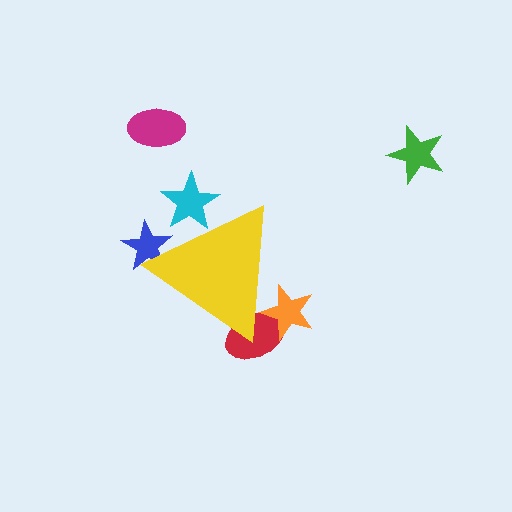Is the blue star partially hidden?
Yes, the blue star is partially hidden behind the yellow triangle.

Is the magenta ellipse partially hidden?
No, the magenta ellipse is fully visible.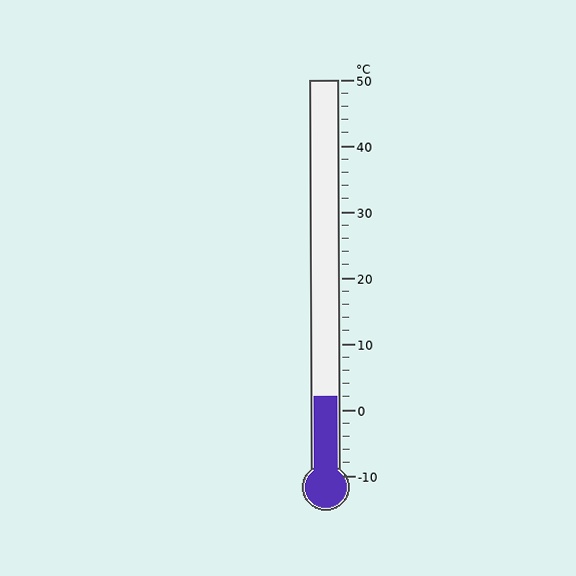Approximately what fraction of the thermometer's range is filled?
The thermometer is filled to approximately 20% of its range.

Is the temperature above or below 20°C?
The temperature is below 20°C.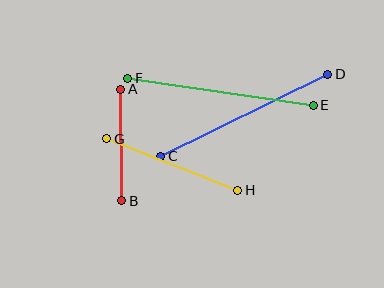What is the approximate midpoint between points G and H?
The midpoint is at approximately (172, 164) pixels.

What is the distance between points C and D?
The distance is approximately 186 pixels.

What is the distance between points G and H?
The distance is approximately 141 pixels.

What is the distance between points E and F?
The distance is approximately 188 pixels.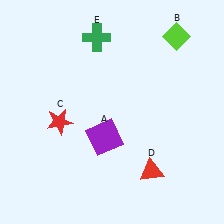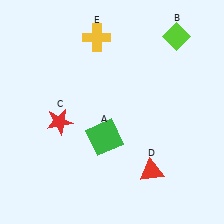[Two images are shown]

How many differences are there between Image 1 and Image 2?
There are 2 differences between the two images.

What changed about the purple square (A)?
In Image 1, A is purple. In Image 2, it changed to green.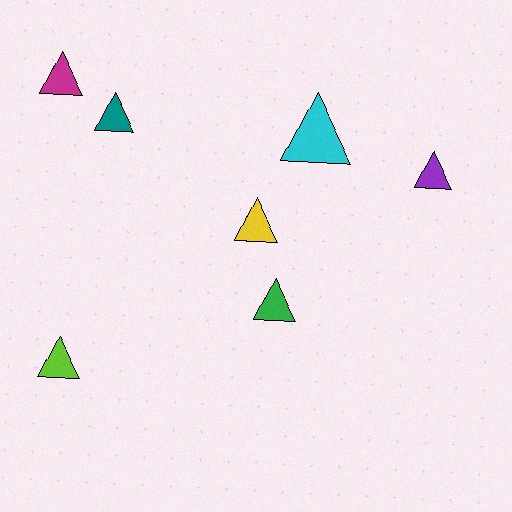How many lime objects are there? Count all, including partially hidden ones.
There is 1 lime object.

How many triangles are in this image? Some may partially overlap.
There are 7 triangles.